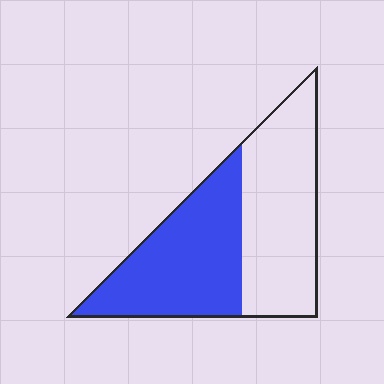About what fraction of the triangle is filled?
About one half (1/2).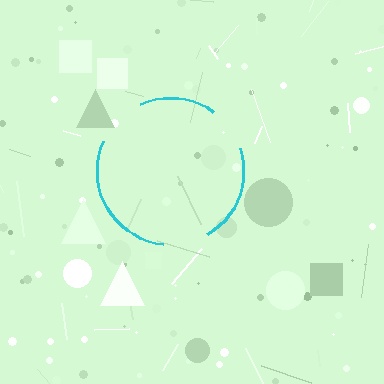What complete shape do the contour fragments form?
The contour fragments form a circle.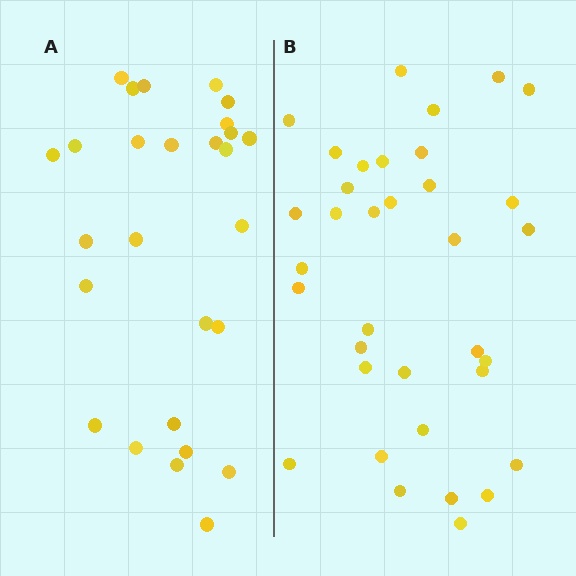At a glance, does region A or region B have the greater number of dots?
Region B (the right region) has more dots.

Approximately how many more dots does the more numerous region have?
Region B has roughly 8 or so more dots than region A.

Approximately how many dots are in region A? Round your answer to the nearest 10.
About 30 dots. (The exact count is 27, which rounds to 30.)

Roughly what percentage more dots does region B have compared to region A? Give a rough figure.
About 30% more.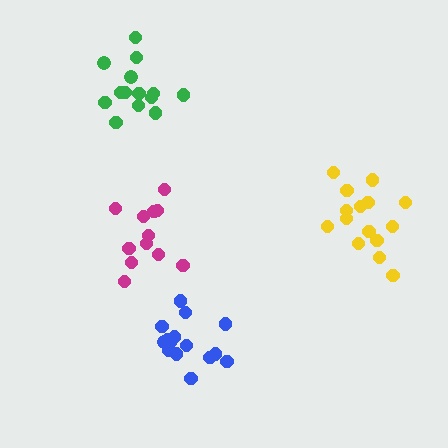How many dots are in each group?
Group 1: 15 dots, Group 2: 14 dots, Group 3: 12 dots, Group 4: 15 dots (56 total).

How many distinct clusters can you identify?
There are 4 distinct clusters.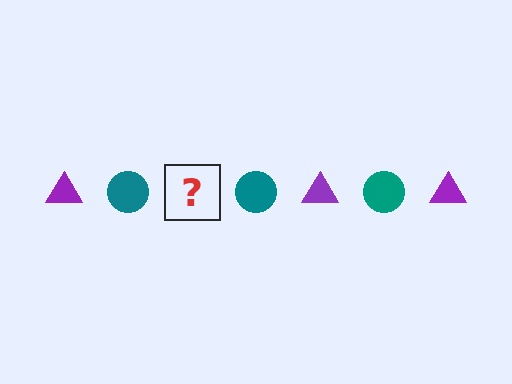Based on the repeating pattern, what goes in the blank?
The blank should be a purple triangle.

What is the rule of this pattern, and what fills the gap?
The rule is that the pattern alternates between purple triangle and teal circle. The gap should be filled with a purple triangle.